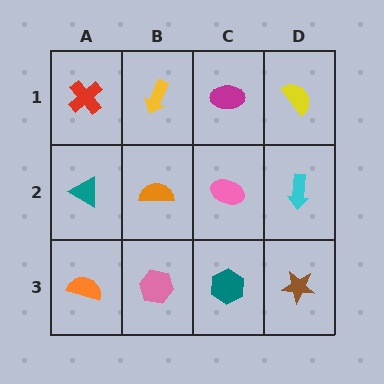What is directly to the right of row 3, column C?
A brown star.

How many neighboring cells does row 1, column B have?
3.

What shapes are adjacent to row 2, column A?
A red cross (row 1, column A), an orange semicircle (row 3, column A), an orange semicircle (row 2, column B).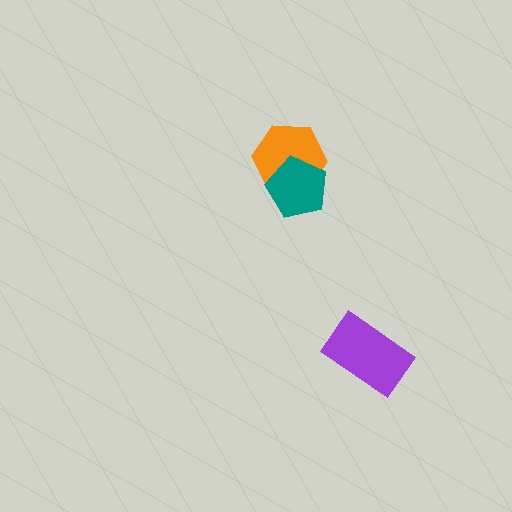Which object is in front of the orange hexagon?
The teal pentagon is in front of the orange hexagon.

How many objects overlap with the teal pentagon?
1 object overlaps with the teal pentagon.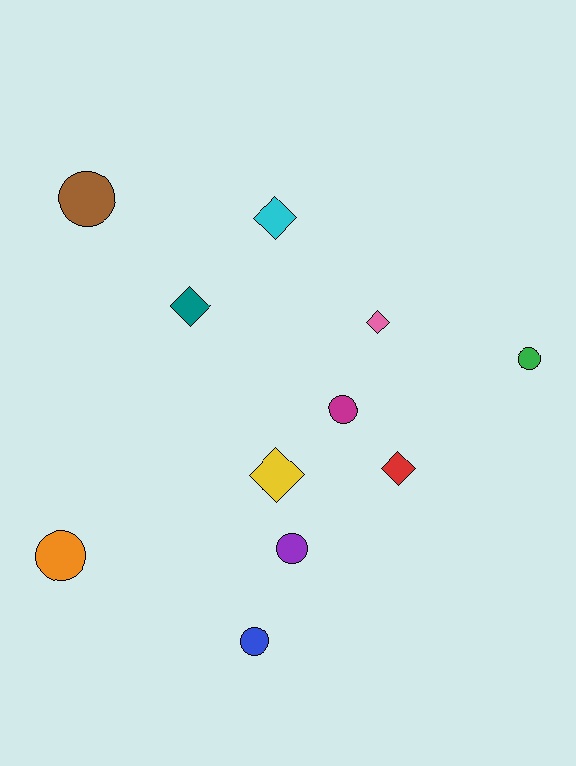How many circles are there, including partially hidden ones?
There are 6 circles.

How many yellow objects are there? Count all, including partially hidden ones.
There is 1 yellow object.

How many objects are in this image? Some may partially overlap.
There are 11 objects.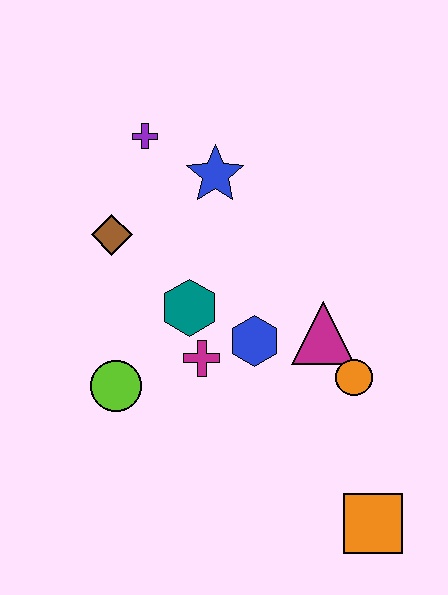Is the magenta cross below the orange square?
No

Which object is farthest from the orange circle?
The purple cross is farthest from the orange circle.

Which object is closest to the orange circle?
The magenta triangle is closest to the orange circle.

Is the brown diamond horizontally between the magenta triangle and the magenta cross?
No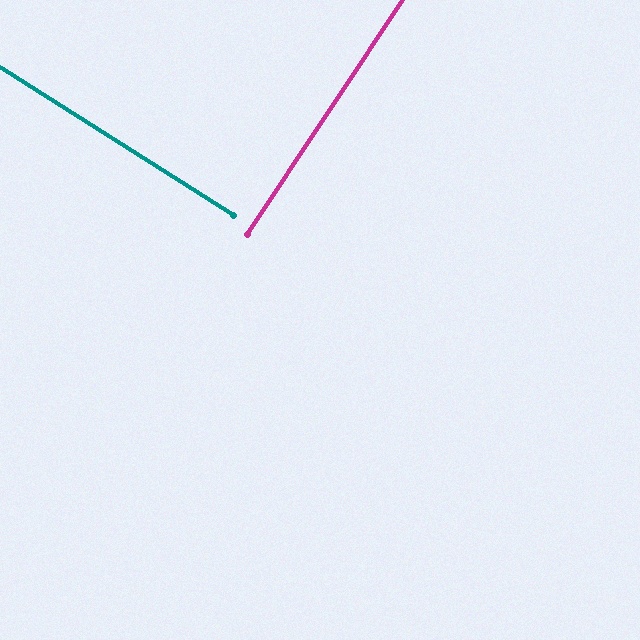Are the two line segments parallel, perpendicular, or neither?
Perpendicular — they meet at approximately 89°.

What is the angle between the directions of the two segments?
Approximately 89 degrees.